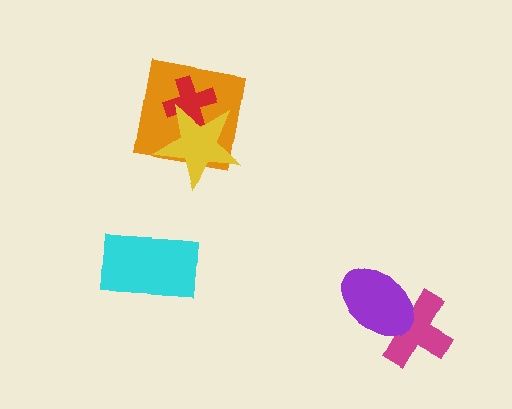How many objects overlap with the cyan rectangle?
0 objects overlap with the cyan rectangle.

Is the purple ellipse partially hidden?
No, no other shape covers it.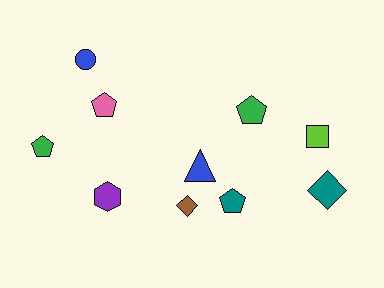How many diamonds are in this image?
There are 2 diamonds.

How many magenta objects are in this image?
There are no magenta objects.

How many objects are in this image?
There are 10 objects.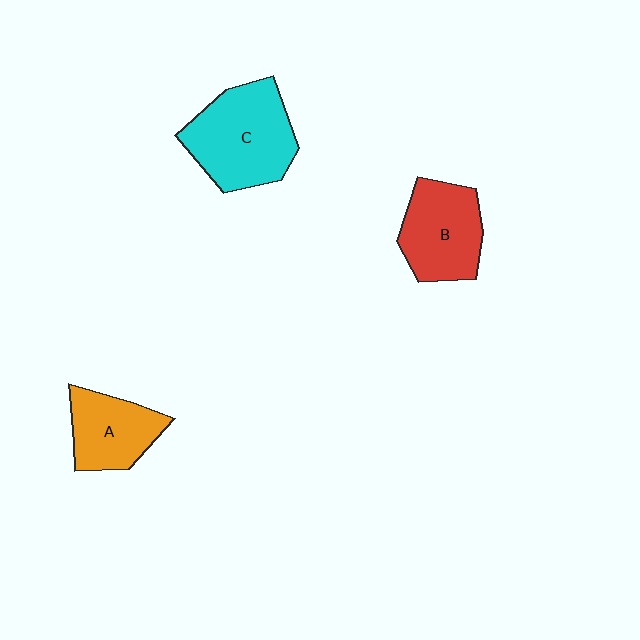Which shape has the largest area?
Shape C (cyan).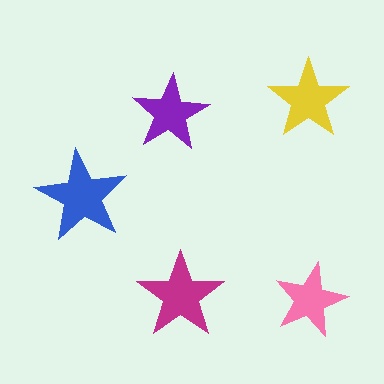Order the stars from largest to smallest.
the blue one, the magenta one, the yellow one, the purple one, the pink one.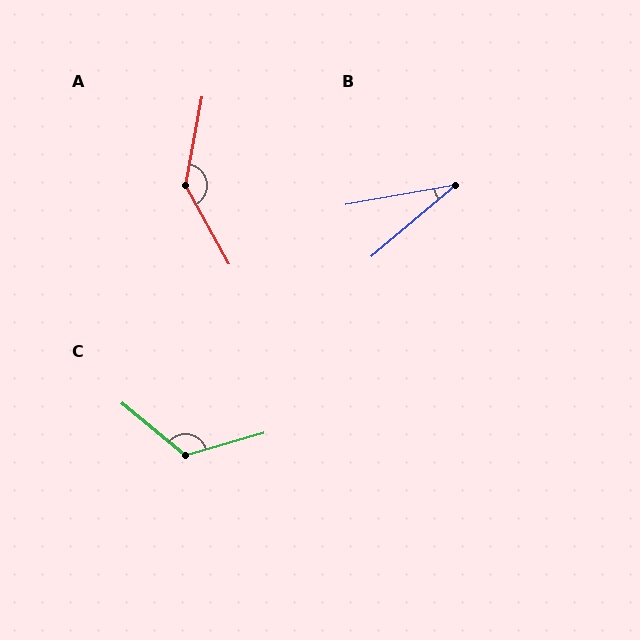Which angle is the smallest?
B, at approximately 30 degrees.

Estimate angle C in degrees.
Approximately 124 degrees.